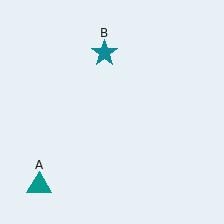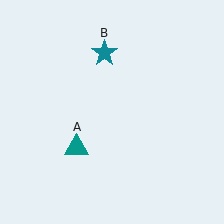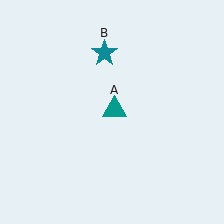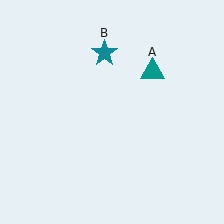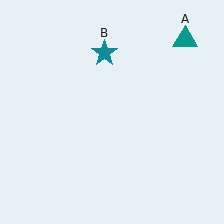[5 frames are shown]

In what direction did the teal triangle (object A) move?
The teal triangle (object A) moved up and to the right.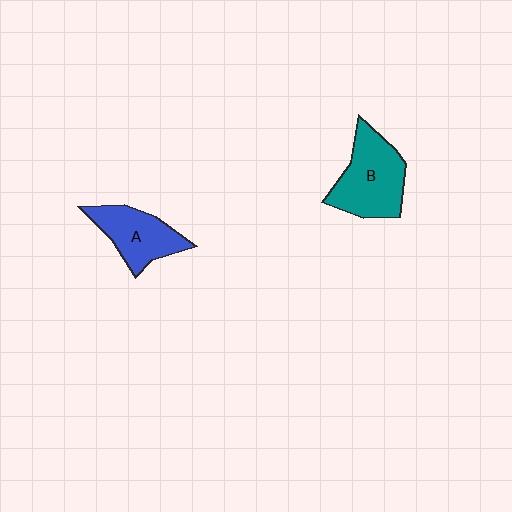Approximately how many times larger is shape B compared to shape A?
Approximately 1.3 times.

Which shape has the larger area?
Shape B (teal).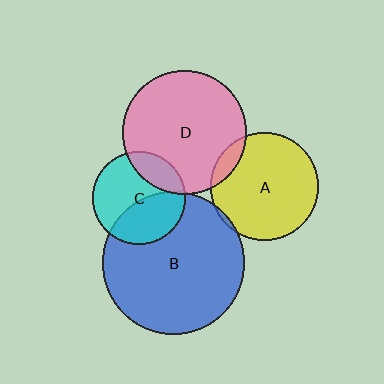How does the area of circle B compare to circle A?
Approximately 1.7 times.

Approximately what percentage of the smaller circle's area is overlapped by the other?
Approximately 40%.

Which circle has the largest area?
Circle B (blue).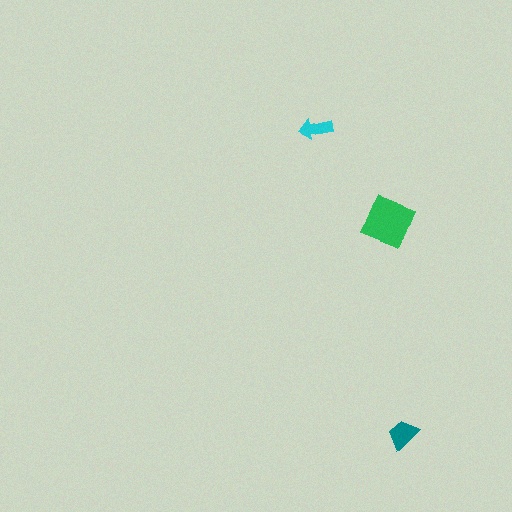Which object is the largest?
The green diamond.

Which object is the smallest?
The cyan arrow.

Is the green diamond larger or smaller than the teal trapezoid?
Larger.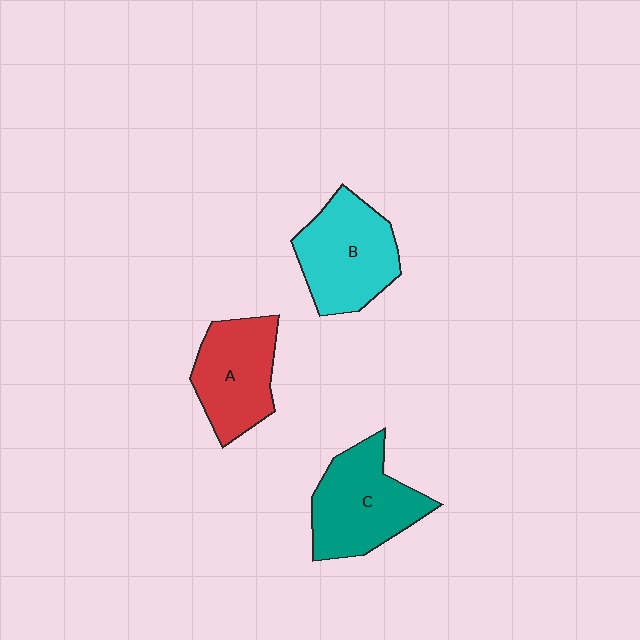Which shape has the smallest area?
Shape A (red).